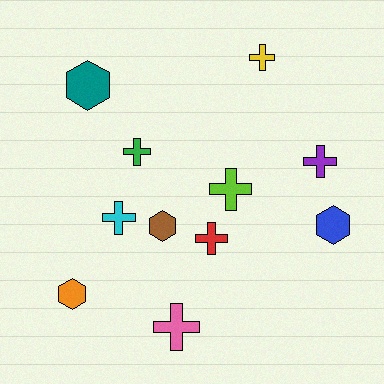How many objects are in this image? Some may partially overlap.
There are 11 objects.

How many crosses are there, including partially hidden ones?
There are 7 crosses.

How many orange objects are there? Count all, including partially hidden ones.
There is 1 orange object.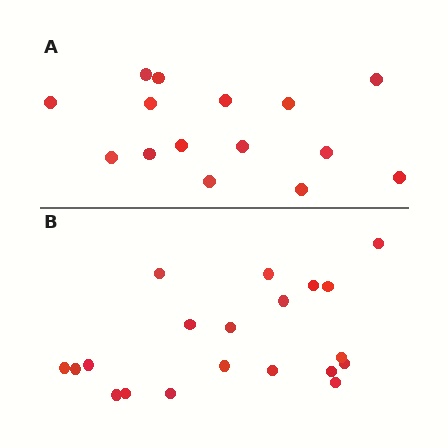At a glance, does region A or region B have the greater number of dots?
Region B (the bottom region) has more dots.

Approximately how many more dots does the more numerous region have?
Region B has about 5 more dots than region A.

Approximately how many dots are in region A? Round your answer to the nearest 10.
About 20 dots. (The exact count is 15, which rounds to 20.)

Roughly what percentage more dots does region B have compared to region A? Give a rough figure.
About 35% more.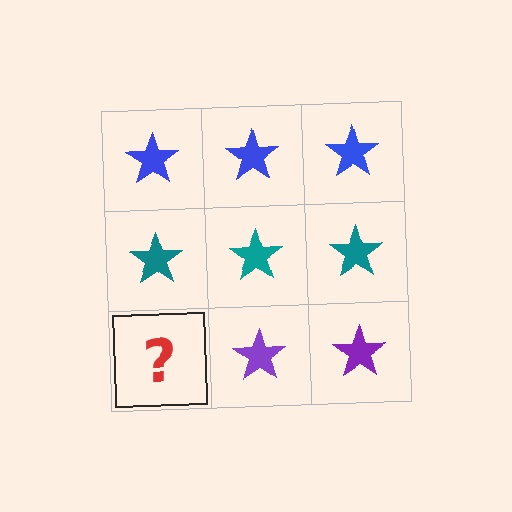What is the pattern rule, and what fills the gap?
The rule is that each row has a consistent color. The gap should be filled with a purple star.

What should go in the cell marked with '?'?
The missing cell should contain a purple star.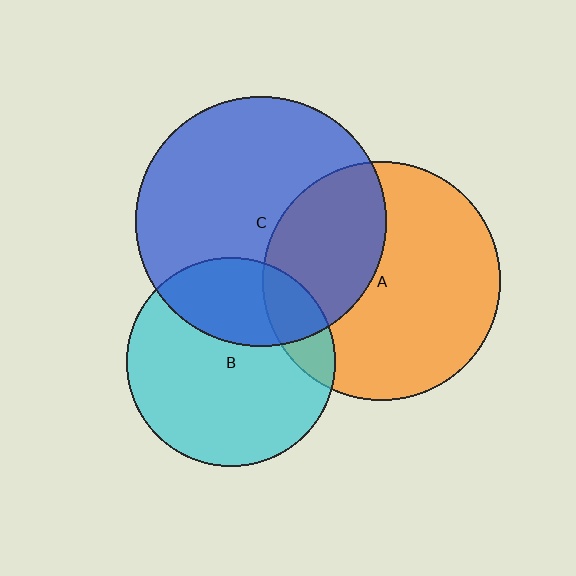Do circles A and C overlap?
Yes.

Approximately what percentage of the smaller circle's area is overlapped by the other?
Approximately 35%.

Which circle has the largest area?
Circle C (blue).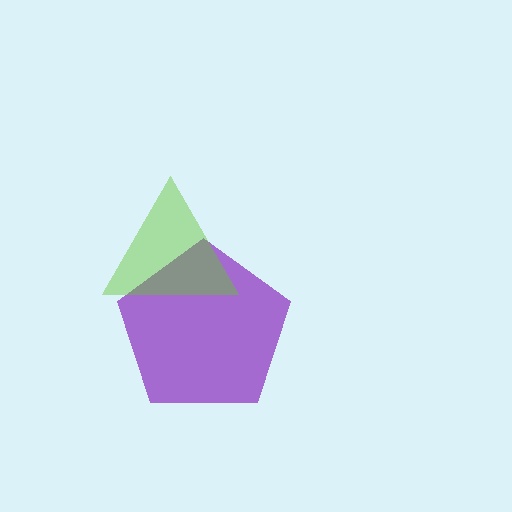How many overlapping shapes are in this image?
There are 2 overlapping shapes in the image.